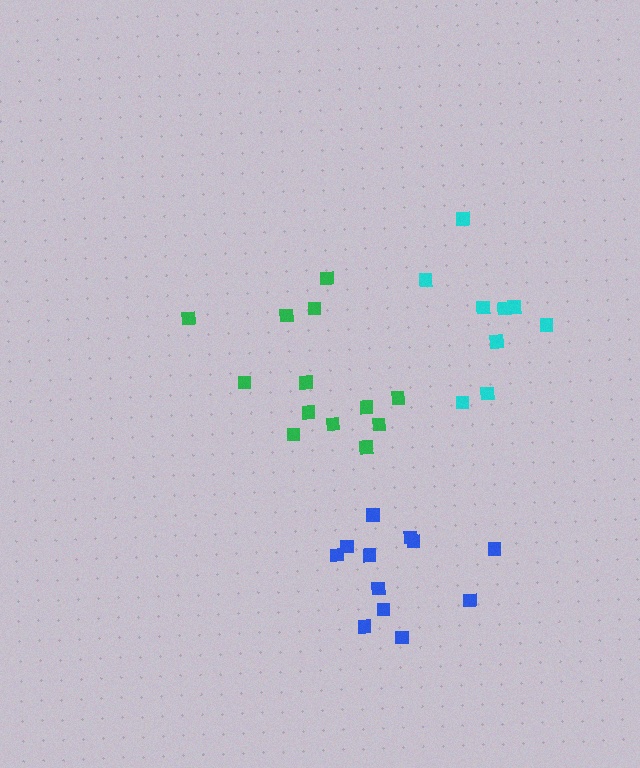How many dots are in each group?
Group 1: 13 dots, Group 2: 12 dots, Group 3: 9 dots (34 total).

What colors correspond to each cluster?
The clusters are colored: green, blue, cyan.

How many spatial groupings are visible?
There are 3 spatial groupings.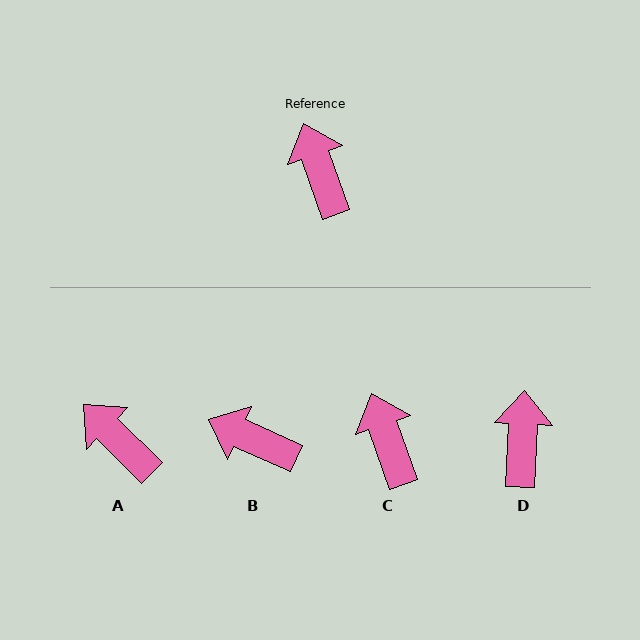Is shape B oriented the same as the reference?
No, it is off by about 47 degrees.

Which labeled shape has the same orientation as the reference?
C.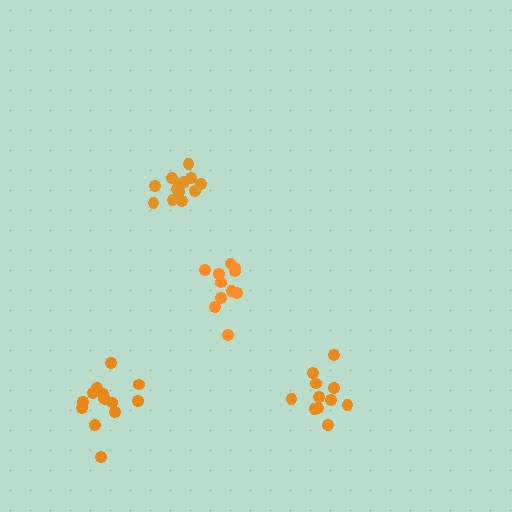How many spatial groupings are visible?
There are 4 spatial groupings.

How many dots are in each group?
Group 1: 14 dots, Group 2: 11 dots, Group 3: 11 dots, Group 4: 14 dots (50 total).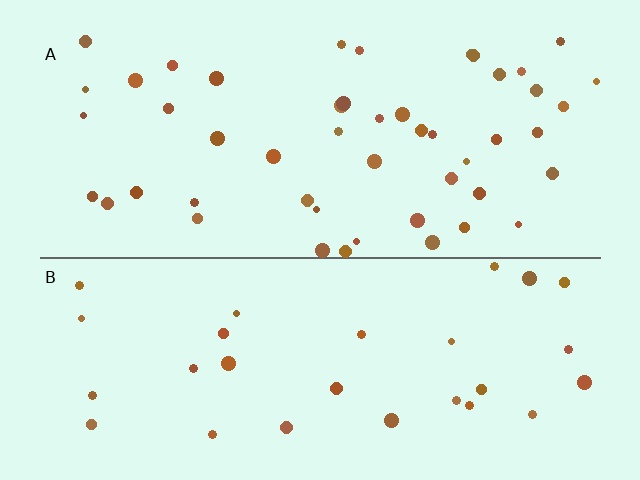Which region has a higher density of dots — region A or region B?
A (the top).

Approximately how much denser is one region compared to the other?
Approximately 1.7× — region A over region B.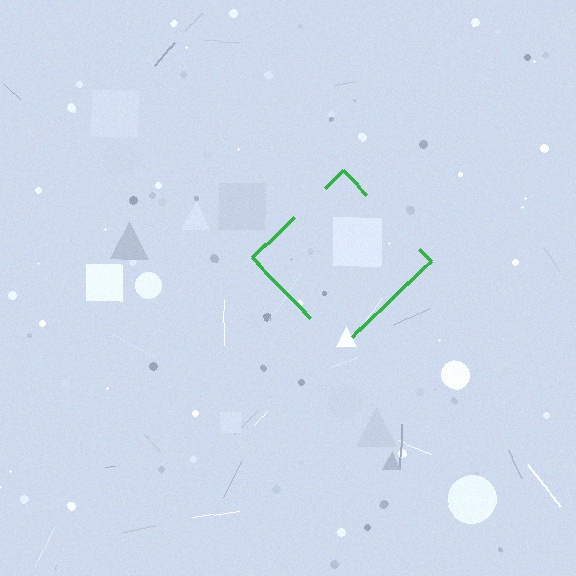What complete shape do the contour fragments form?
The contour fragments form a diamond.